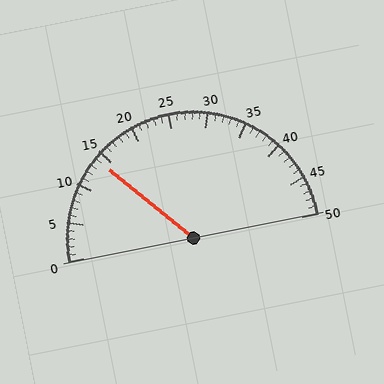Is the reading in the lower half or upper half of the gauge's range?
The reading is in the lower half of the range (0 to 50).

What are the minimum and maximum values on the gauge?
The gauge ranges from 0 to 50.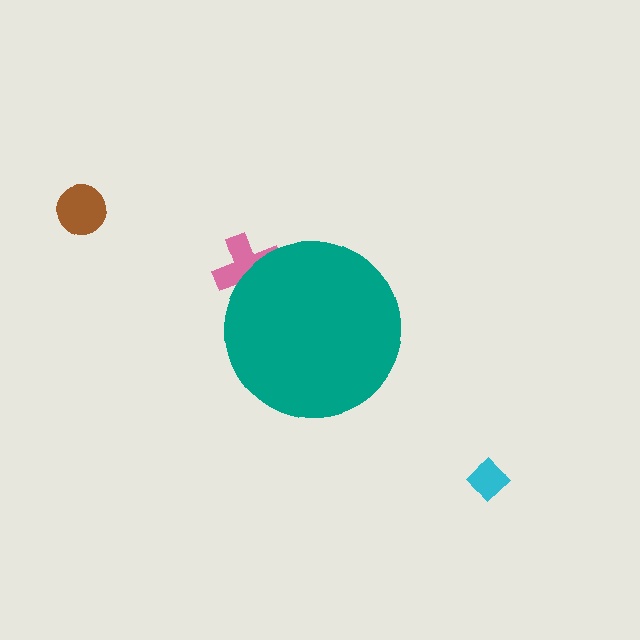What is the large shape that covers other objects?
A teal circle.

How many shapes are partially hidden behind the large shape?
1 shape is partially hidden.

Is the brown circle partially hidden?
No, the brown circle is fully visible.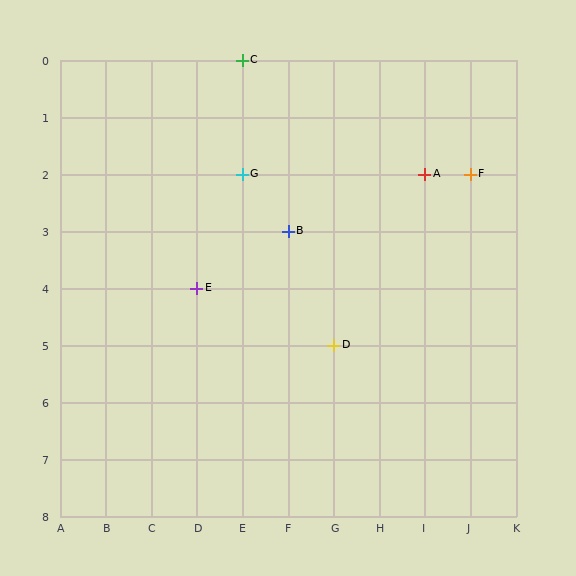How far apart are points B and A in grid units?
Points B and A are 3 columns and 1 row apart (about 3.2 grid units diagonally).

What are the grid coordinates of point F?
Point F is at grid coordinates (J, 2).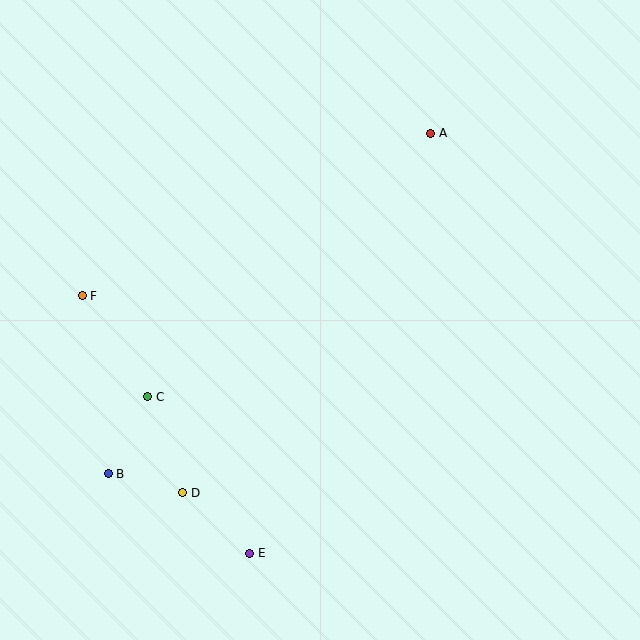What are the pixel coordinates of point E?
Point E is at (250, 553).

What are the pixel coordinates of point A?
Point A is at (431, 133).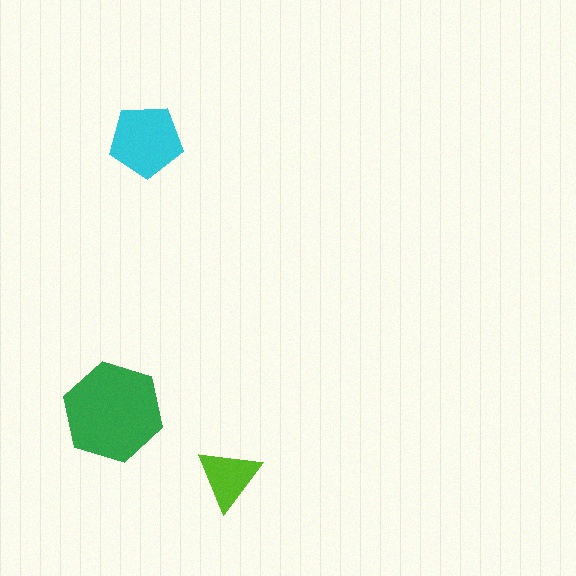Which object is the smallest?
The lime triangle.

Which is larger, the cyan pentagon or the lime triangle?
The cyan pentagon.